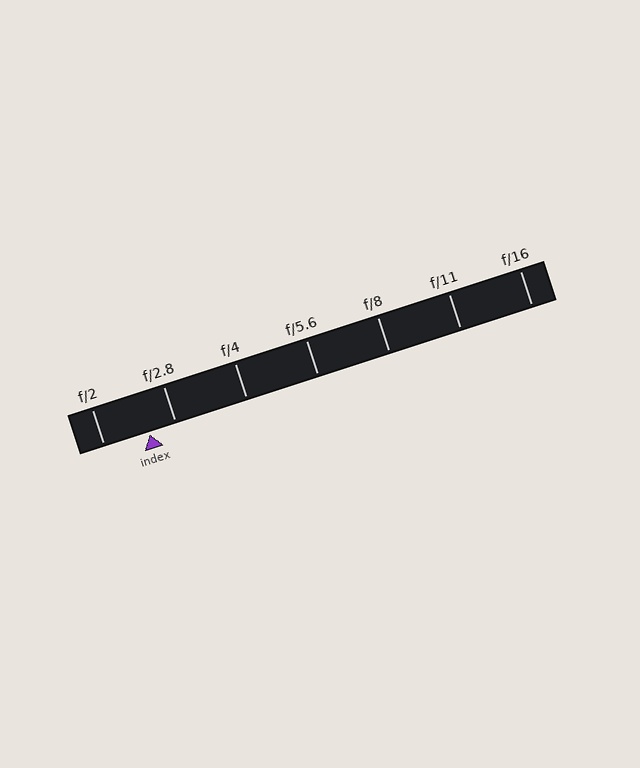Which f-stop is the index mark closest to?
The index mark is closest to f/2.8.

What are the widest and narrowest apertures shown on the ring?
The widest aperture shown is f/2 and the narrowest is f/16.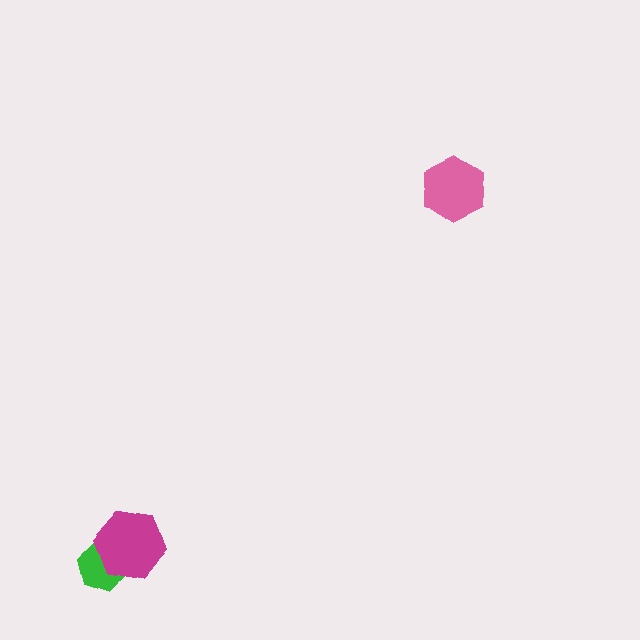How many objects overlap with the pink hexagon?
0 objects overlap with the pink hexagon.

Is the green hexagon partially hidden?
Yes, it is partially covered by another shape.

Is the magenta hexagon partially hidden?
No, no other shape covers it.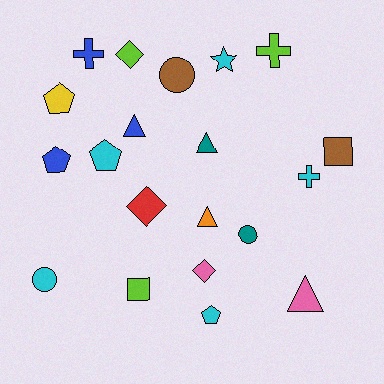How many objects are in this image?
There are 20 objects.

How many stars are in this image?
There is 1 star.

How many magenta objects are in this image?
There are no magenta objects.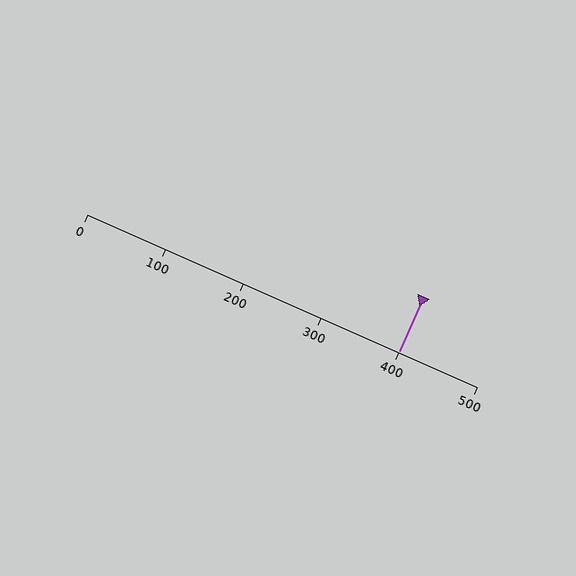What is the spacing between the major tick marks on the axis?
The major ticks are spaced 100 apart.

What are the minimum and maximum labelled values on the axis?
The axis runs from 0 to 500.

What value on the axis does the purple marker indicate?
The marker indicates approximately 400.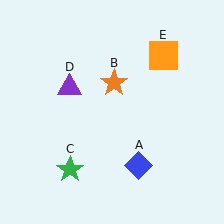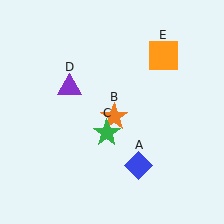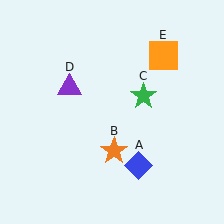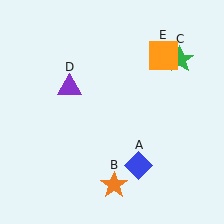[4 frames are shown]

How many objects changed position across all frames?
2 objects changed position: orange star (object B), green star (object C).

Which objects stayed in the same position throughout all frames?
Blue diamond (object A) and purple triangle (object D) and orange square (object E) remained stationary.